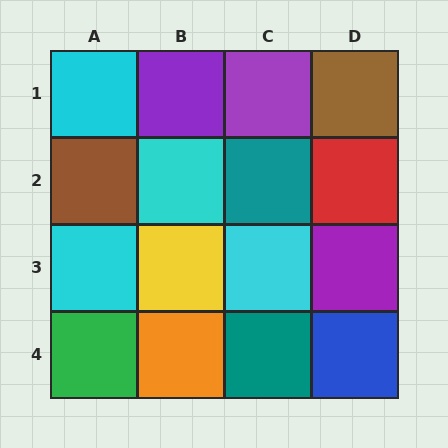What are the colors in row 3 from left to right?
Cyan, yellow, cyan, purple.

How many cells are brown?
2 cells are brown.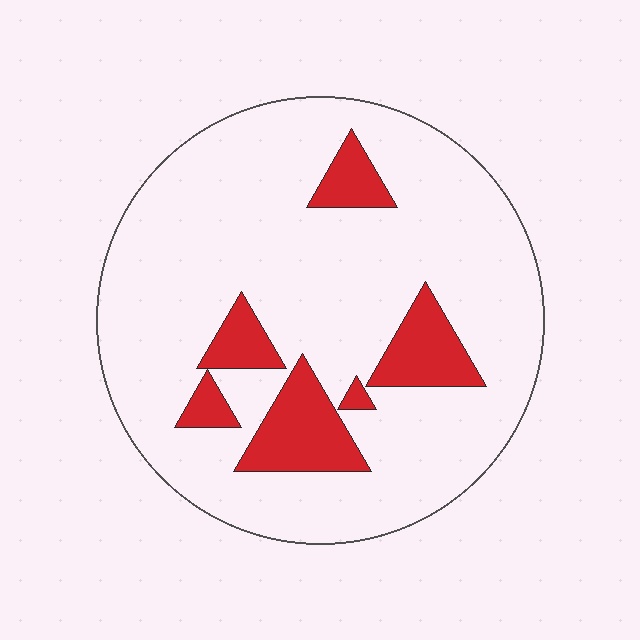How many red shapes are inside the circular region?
6.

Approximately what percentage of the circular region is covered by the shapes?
Approximately 15%.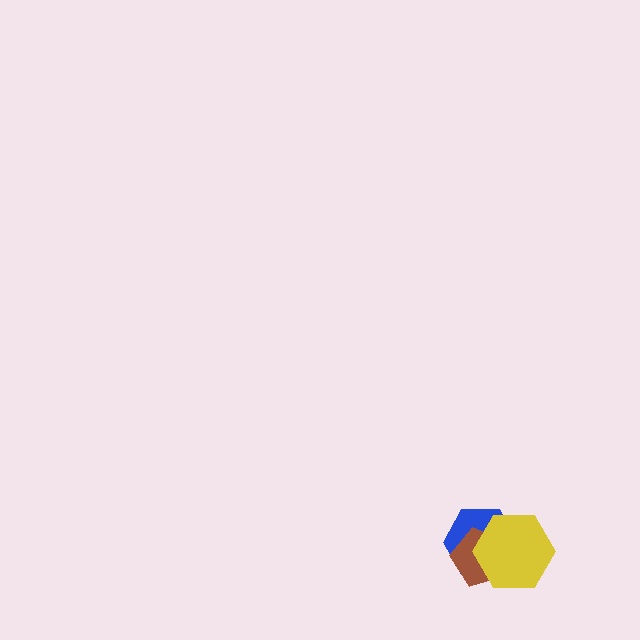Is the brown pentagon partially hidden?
Yes, it is partially covered by another shape.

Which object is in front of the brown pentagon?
The yellow hexagon is in front of the brown pentagon.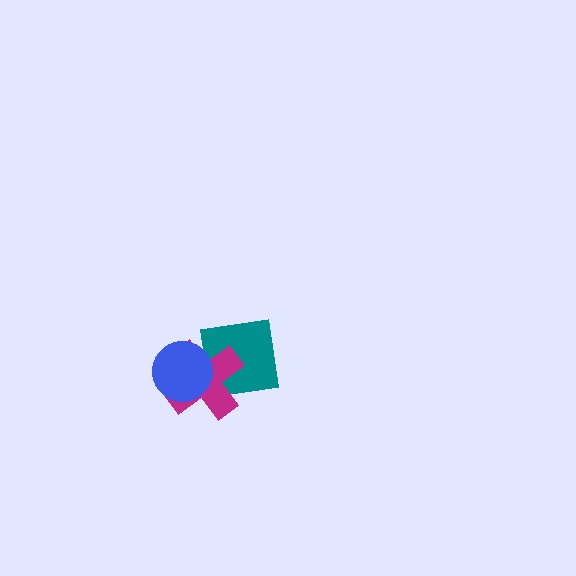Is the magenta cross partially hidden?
Yes, it is partially covered by another shape.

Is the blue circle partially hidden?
No, no other shape covers it.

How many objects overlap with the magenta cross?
2 objects overlap with the magenta cross.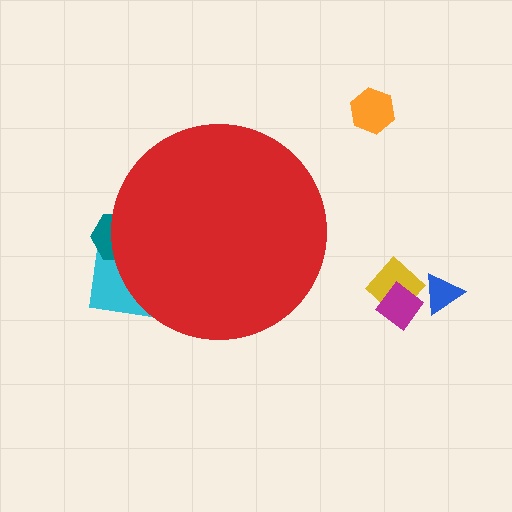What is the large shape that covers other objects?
A red circle.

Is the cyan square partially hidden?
Yes, the cyan square is partially hidden behind the red circle.